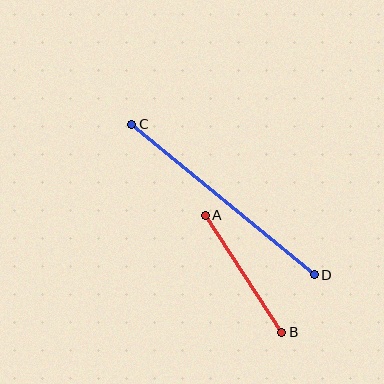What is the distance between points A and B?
The distance is approximately 140 pixels.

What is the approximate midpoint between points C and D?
The midpoint is at approximately (223, 200) pixels.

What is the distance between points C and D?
The distance is approximately 236 pixels.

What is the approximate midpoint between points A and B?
The midpoint is at approximately (243, 274) pixels.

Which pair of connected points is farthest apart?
Points C and D are farthest apart.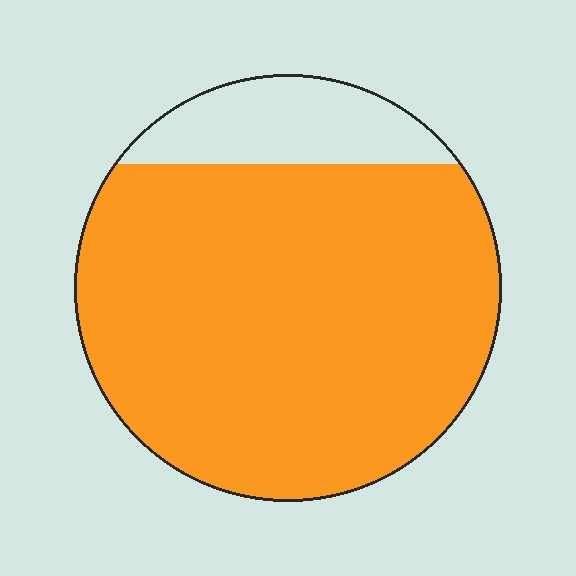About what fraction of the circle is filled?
About five sixths (5/6).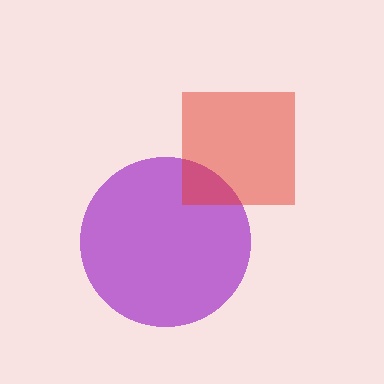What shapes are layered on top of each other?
The layered shapes are: a purple circle, a red square.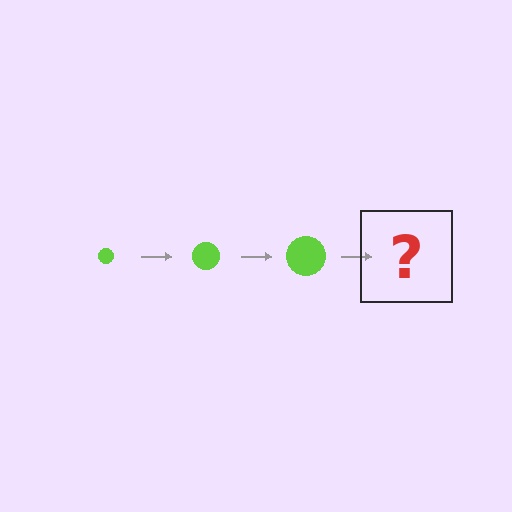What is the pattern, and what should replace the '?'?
The pattern is that the circle gets progressively larger each step. The '?' should be a lime circle, larger than the previous one.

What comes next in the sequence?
The next element should be a lime circle, larger than the previous one.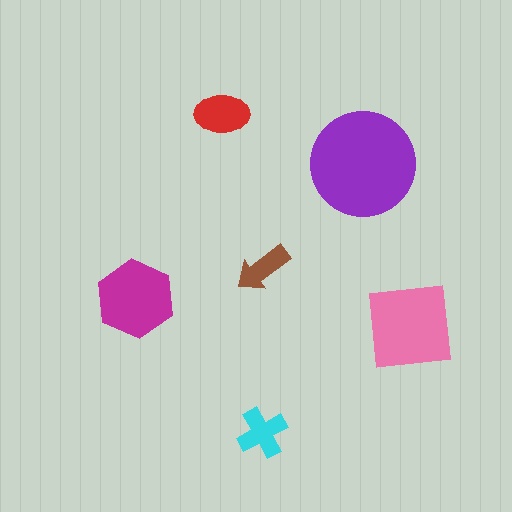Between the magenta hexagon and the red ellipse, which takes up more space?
The magenta hexagon.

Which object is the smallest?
The brown arrow.